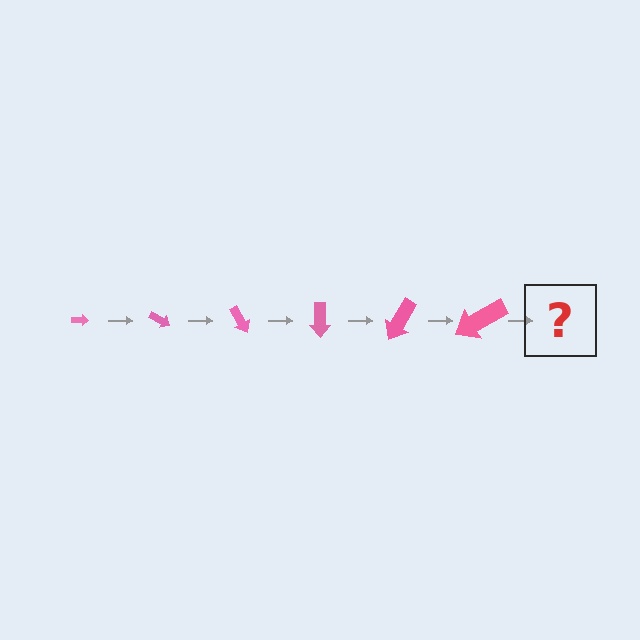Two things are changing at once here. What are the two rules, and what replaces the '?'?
The two rules are that the arrow grows larger each step and it rotates 30 degrees each step. The '?' should be an arrow, larger than the previous one and rotated 180 degrees from the start.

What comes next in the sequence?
The next element should be an arrow, larger than the previous one and rotated 180 degrees from the start.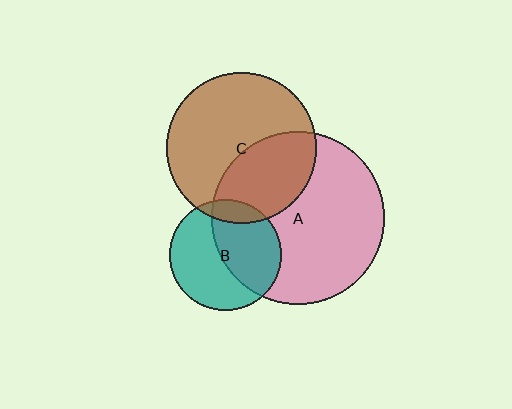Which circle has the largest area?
Circle A (pink).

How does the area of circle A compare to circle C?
Approximately 1.3 times.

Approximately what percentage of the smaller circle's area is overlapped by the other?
Approximately 40%.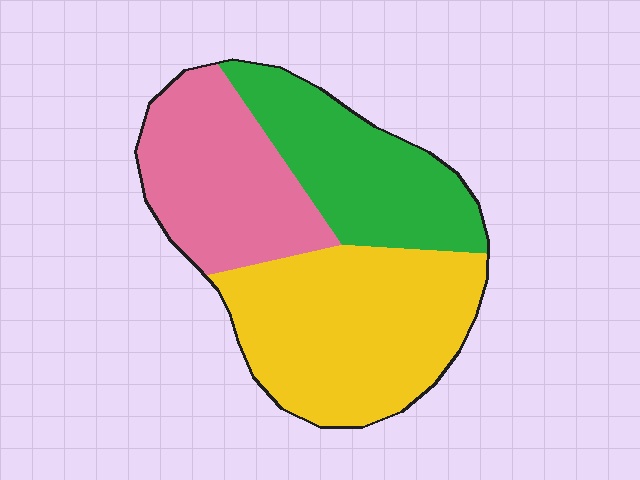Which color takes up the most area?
Yellow, at roughly 40%.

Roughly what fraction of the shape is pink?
Pink covers 30% of the shape.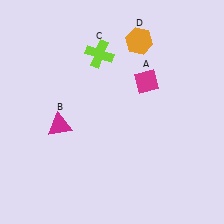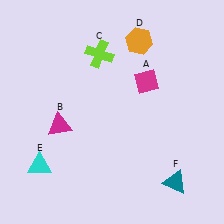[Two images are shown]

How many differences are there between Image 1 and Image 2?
There are 2 differences between the two images.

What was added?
A cyan triangle (E), a teal triangle (F) were added in Image 2.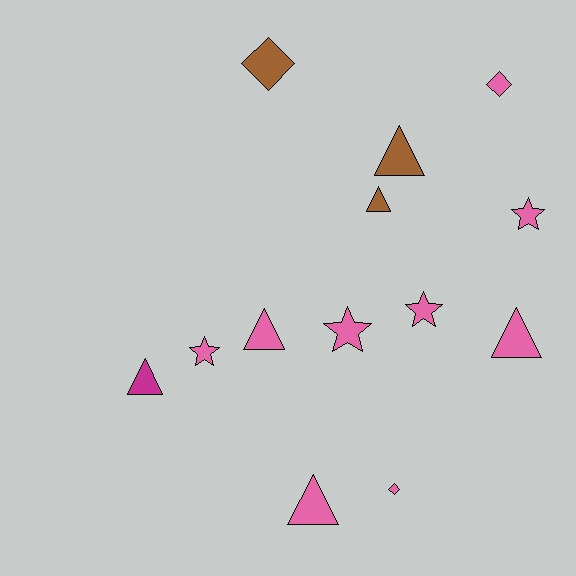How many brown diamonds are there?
There is 1 brown diamond.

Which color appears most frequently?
Pink, with 9 objects.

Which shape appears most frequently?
Triangle, with 6 objects.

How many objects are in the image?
There are 13 objects.